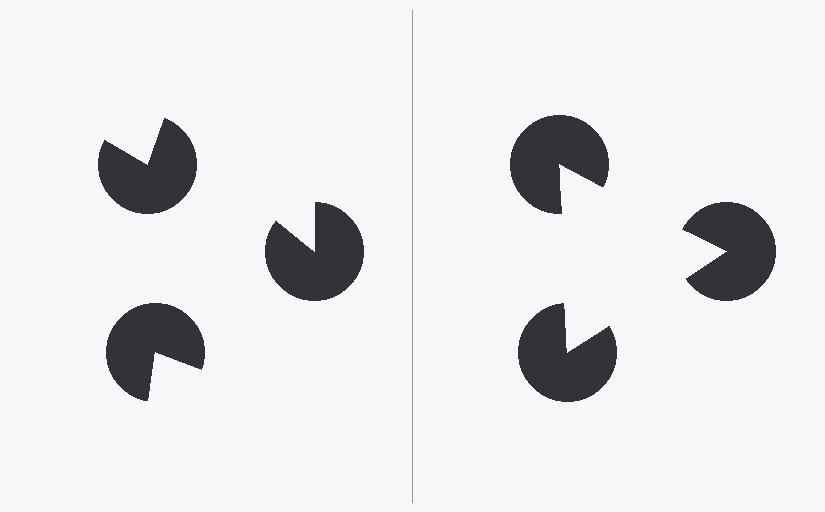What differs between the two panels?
The pac-man discs are positioned identically on both sides; only the wedge orientations differ. On the right they align to a triangle; on the left they are misaligned.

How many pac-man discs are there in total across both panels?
6 — 3 on each side.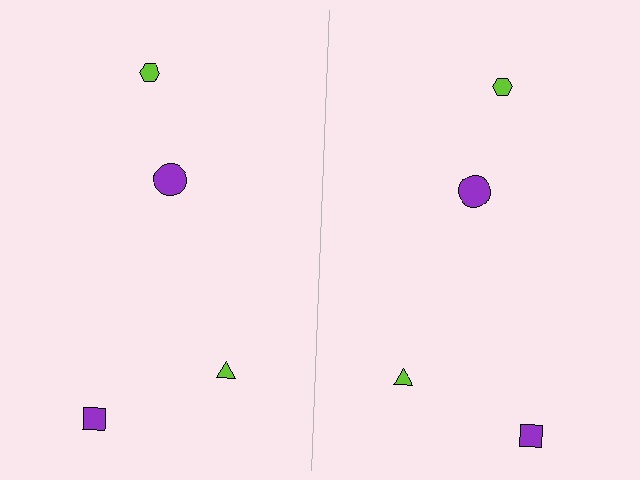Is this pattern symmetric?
Yes, this pattern has bilateral (reflection) symmetry.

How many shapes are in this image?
There are 8 shapes in this image.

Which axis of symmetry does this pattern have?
The pattern has a vertical axis of symmetry running through the center of the image.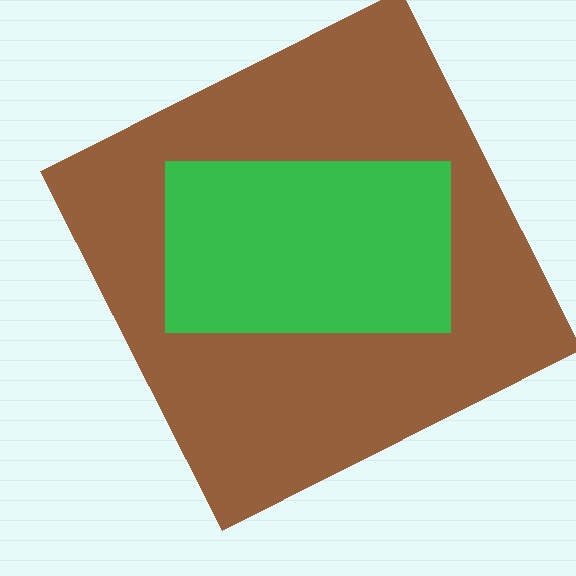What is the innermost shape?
The green rectangle.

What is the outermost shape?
The brown square.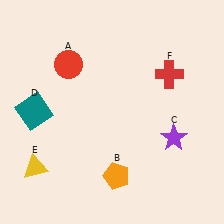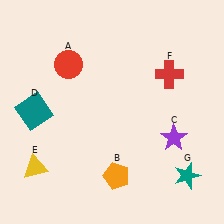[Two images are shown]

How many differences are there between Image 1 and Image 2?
There is 1 difference between the two images.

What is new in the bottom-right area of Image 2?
A teal star (G) was added in the bottom-right area of Image 2.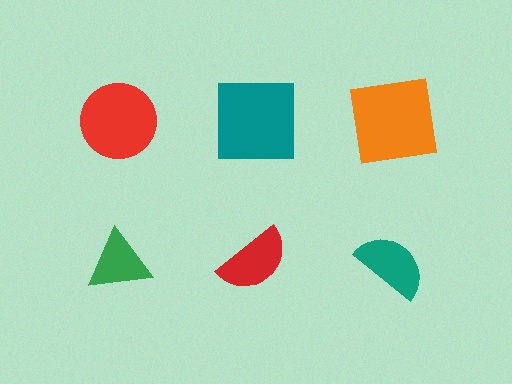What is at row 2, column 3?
A teal semicircle.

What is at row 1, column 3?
An orange square.